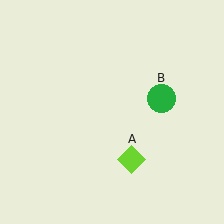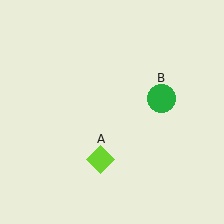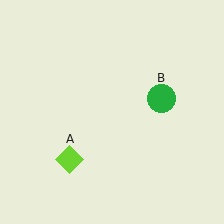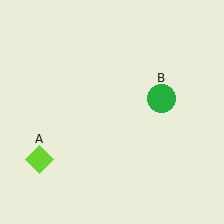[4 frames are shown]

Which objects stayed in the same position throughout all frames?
Green circle (object B) remained stationary.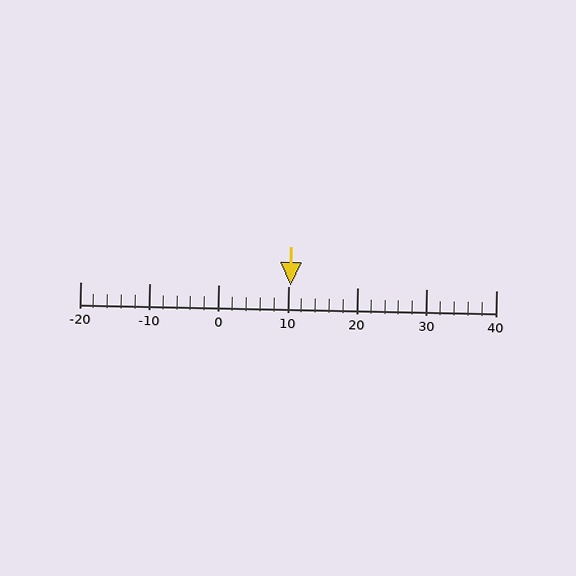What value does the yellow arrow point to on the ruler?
The yellow arrow points to approximately 10.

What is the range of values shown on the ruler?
The ruler shows values from -20 to 40.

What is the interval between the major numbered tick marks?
The major tick marks are spaced 10 units apart.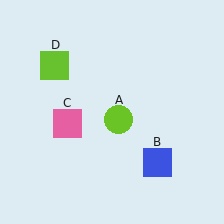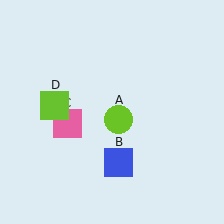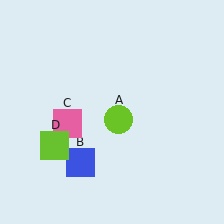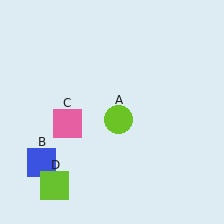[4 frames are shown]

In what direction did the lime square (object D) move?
The lime square (object D) moved down.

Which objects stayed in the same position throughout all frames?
Lime circle (object A) and pink square (object C) remained stationary.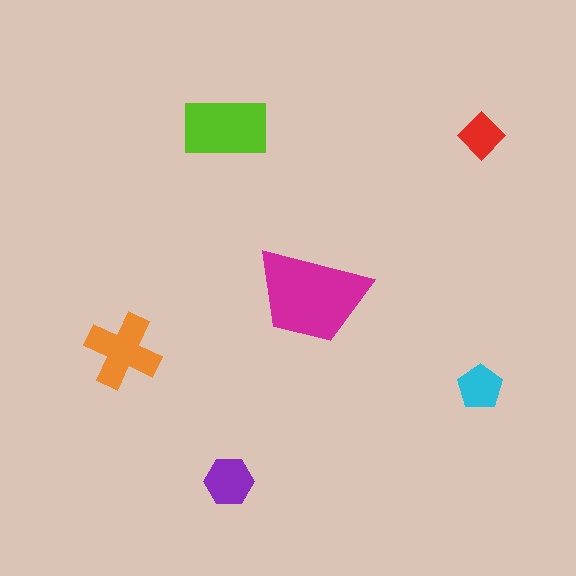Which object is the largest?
The magenta trapezoid.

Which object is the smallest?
The red diamond.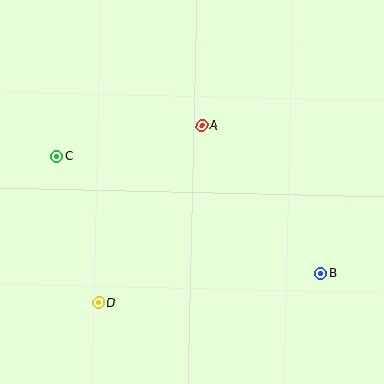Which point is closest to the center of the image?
Point A at (202, 125) is closest to the center.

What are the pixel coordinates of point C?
Point C is at (57, 156).